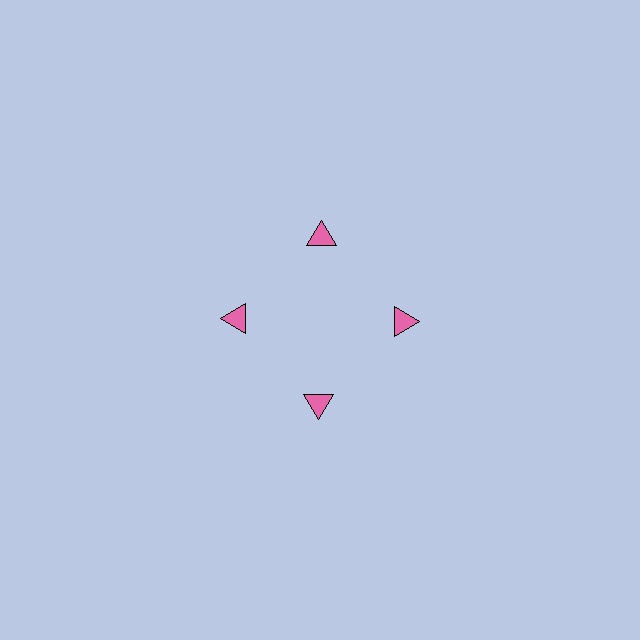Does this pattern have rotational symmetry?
Yes, this pattern has 4-fold rotational symmetry. It looks the same after rotating 90 degrees around the center.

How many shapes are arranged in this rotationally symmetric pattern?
There are 4 shapes, arranged in 4 groups of 1.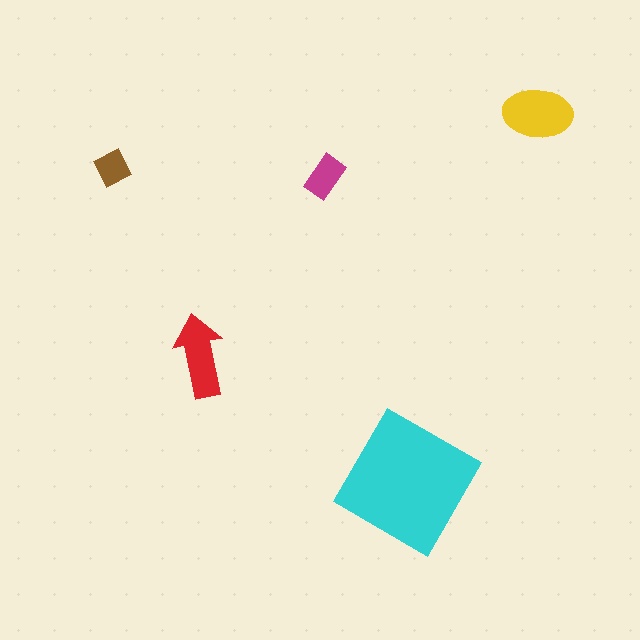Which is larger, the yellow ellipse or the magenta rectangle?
The yellow ellipse.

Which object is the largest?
The cyan diamond.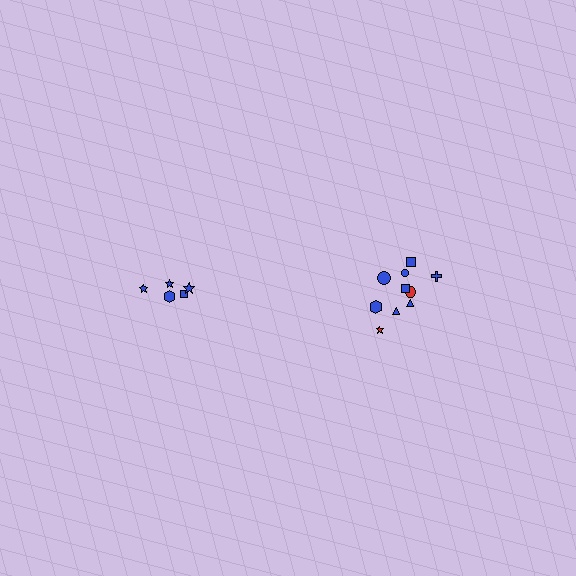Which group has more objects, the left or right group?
The right group.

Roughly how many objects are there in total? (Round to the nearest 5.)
Roughly 15 objects in total.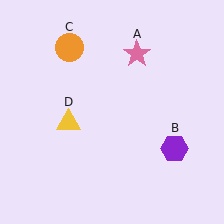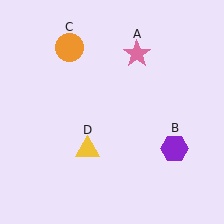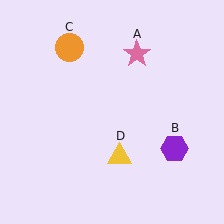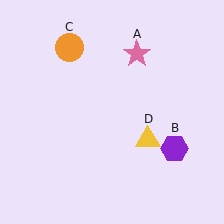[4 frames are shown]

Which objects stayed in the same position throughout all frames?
Pink star (object A) and purple hexagon (object B) and orange circle (object C) remained stationary.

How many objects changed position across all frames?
1 object changed position: yellow triangle (object D).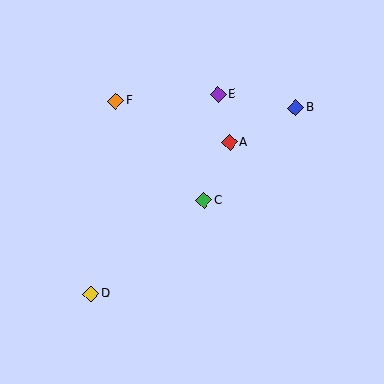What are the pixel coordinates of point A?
Point A is at (230, 142).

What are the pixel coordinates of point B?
Point B is at (296, 107).